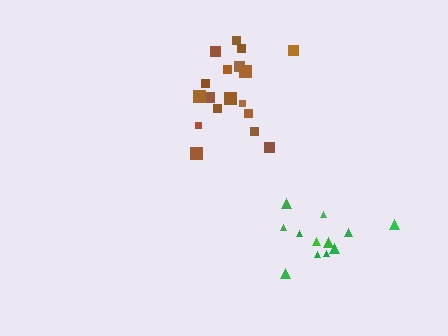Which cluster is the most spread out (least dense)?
Green.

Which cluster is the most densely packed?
Brown.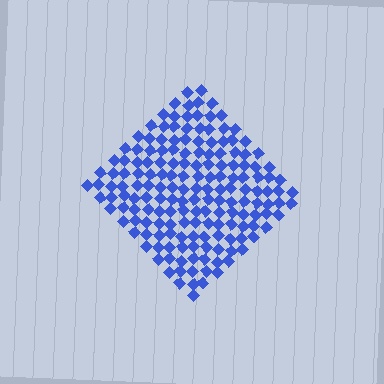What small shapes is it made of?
It is made of small diamonds.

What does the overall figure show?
The overall figure shows a diamond.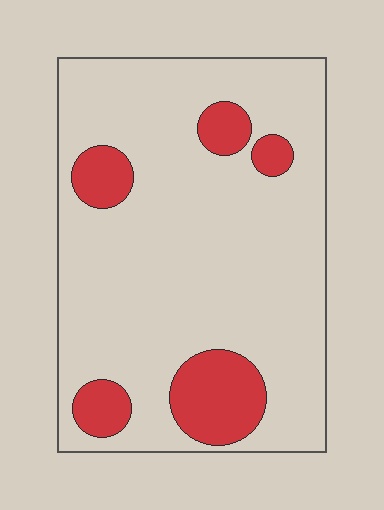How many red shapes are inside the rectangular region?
5.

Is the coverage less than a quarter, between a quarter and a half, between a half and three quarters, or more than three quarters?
Less than a quarter.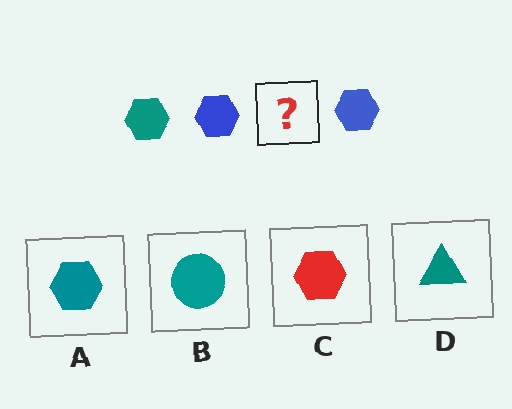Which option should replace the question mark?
Option A.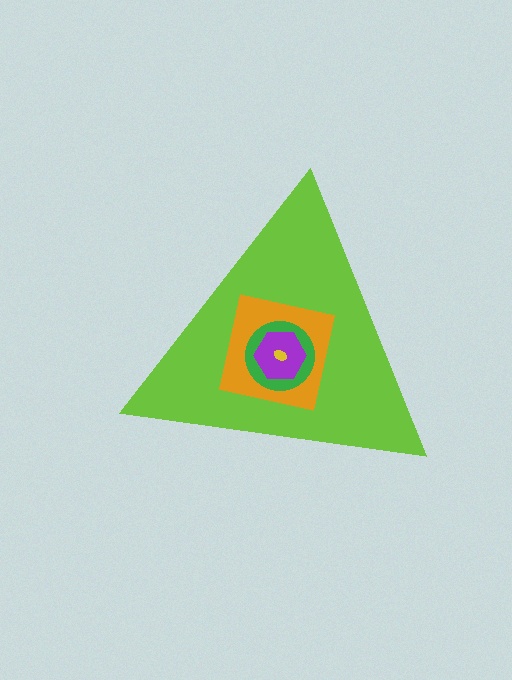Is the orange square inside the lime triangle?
Yes.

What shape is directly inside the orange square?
The green circle.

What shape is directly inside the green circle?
The purple hexagon.